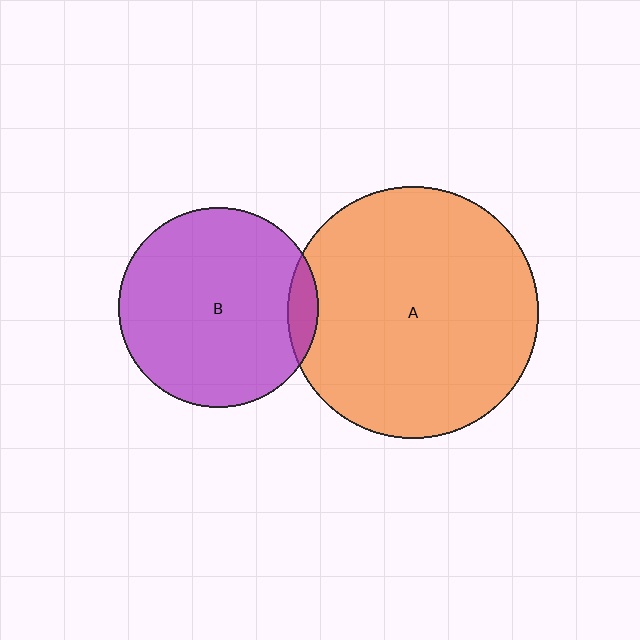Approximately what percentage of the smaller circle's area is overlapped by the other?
Approximately 10%.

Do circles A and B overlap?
Yes.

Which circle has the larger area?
Circle A (orange).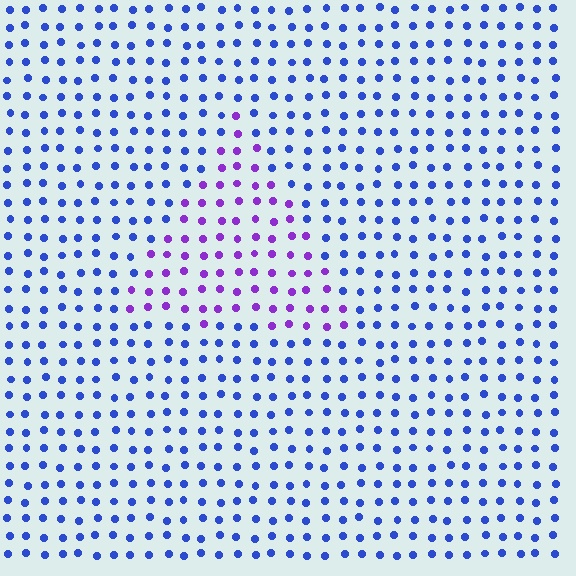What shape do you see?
I see a triangle.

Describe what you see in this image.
The image is filled with small blue elements in a uniform arrangement. A triangle-shaped region is visible where the elements are tinted to a slightly different hue, forming a subtle color boundary.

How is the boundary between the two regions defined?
The boundary is defined purely by a slight shift in hue (about 47 degrees). Spacing, size, and orientation are identical on both sides.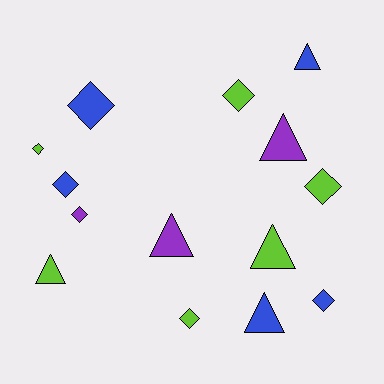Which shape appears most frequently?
Diamond, with 8 objects.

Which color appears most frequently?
Lime, with 6 objects.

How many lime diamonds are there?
There are 4 lime diamonds.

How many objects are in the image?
There are 14 objects.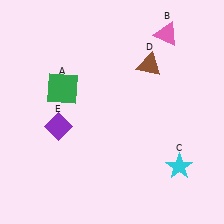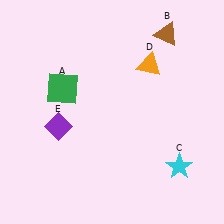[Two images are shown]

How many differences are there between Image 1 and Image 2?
There are 2 differences between the two images.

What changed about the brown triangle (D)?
In Image 1, D is brown. In Image 2, it changed to orange.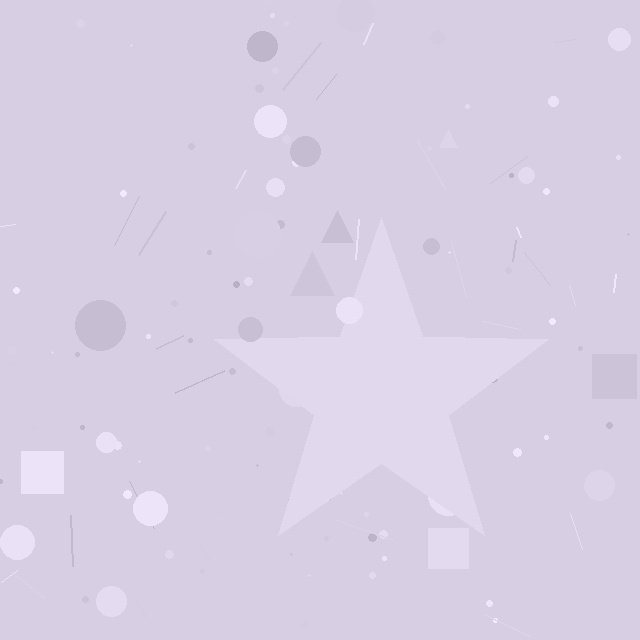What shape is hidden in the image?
A star is hidden in the image.